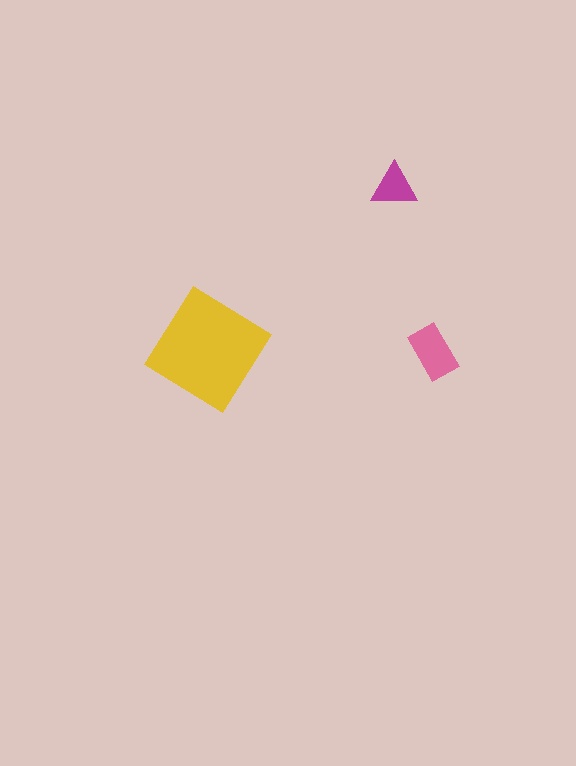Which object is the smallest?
The magenta triangle.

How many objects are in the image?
There are 3 objects in the image.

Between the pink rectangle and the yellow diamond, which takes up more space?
The yellow diamond.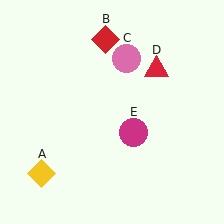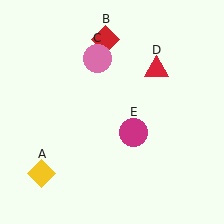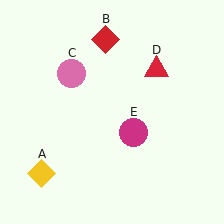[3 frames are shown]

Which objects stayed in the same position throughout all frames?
Yellow diamond (object A) and red diamond (object B) and red triangle (object D) and magenta circle (object E) remained stationary.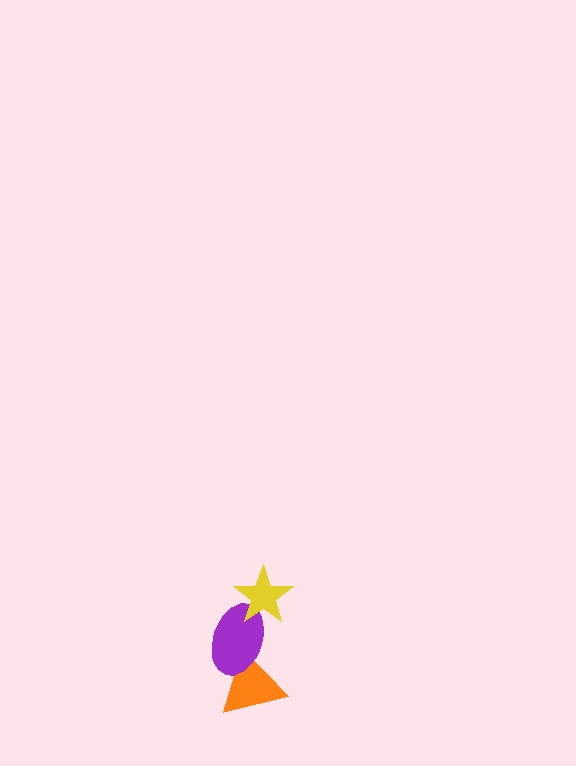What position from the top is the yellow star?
The yellow star is 1st from the top.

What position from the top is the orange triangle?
The orange triangle is 3rd from the top.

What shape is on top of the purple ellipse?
The yellow star is on top of the purple ellipse.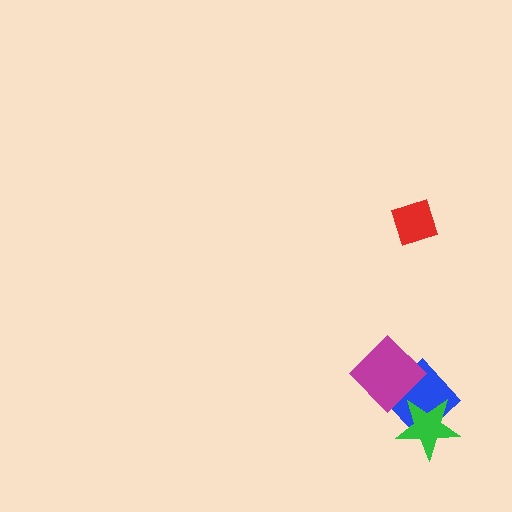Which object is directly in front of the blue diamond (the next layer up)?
The magenta diamond is directly in front of the blue diamond.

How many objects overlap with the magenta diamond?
1 object overlaps with the magenta diamond.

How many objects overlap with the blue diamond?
2 objects overlap with the blue diamond.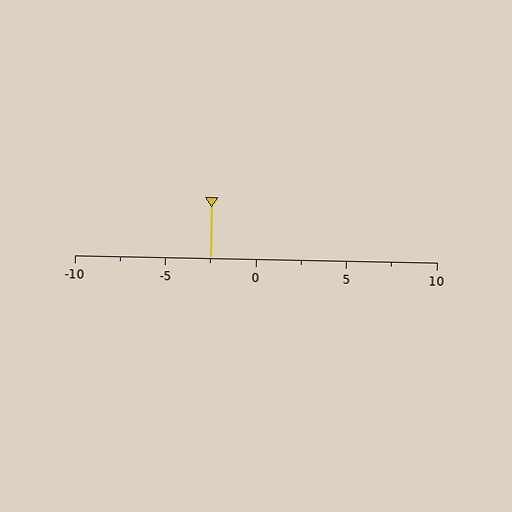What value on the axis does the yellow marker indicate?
The marker indicates approximately -2.5.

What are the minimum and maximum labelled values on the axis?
The axis runs from -10 to 10.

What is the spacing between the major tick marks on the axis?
The major ticks are spaced 5 apart.